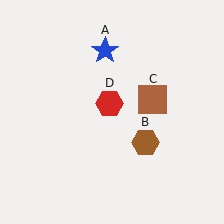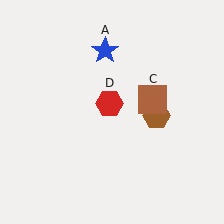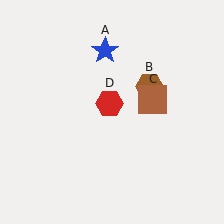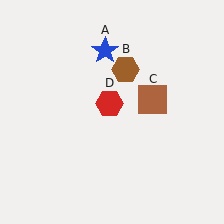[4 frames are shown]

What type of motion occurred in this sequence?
The brown hexagon (object B) rotated counterclockwise around the center of the scene.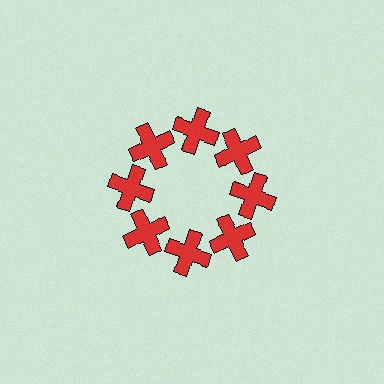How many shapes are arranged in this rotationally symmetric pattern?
There are 8 shapes, arranged in 8 groups of 1.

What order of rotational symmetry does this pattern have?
This pattern has 8-fold rotational symmetry.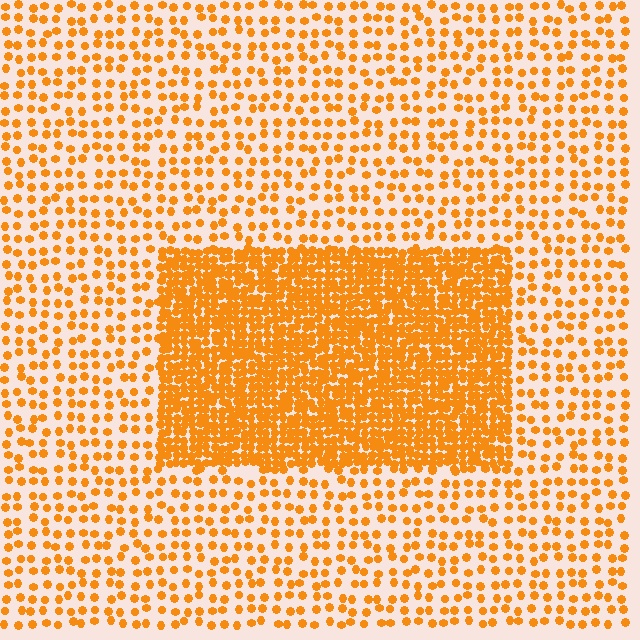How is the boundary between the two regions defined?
The boundary is defined by a change in element density (approximately 2.9x ratio). All elements are the same color, size, and shape.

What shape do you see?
I see a rectangle.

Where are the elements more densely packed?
The elements are more densely packed inside the rectangle boundary.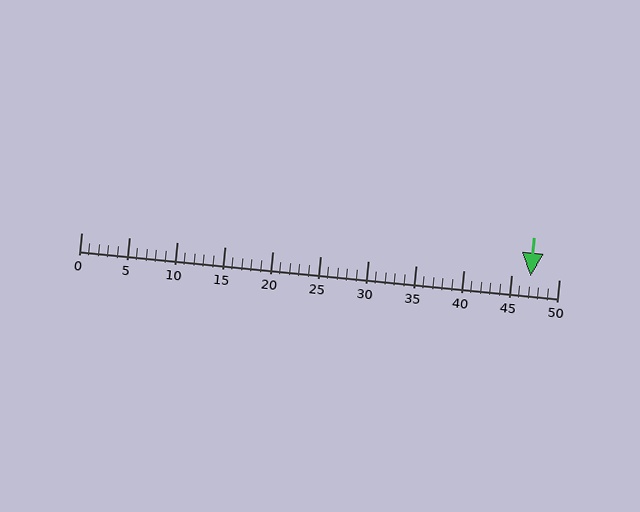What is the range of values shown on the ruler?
The ruler shows values from 0 to 50.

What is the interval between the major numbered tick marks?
The major tick marks are spaced 5 units apart.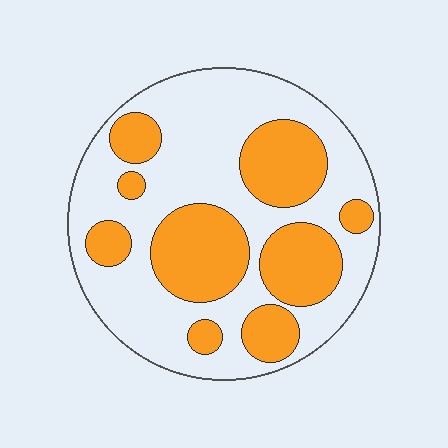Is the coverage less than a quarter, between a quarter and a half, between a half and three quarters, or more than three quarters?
Between a quarter and a half.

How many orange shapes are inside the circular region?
9.